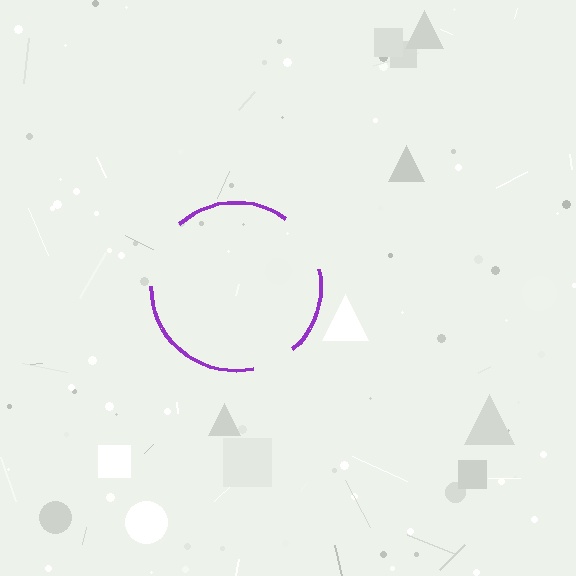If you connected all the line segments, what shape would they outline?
They would outline a circle.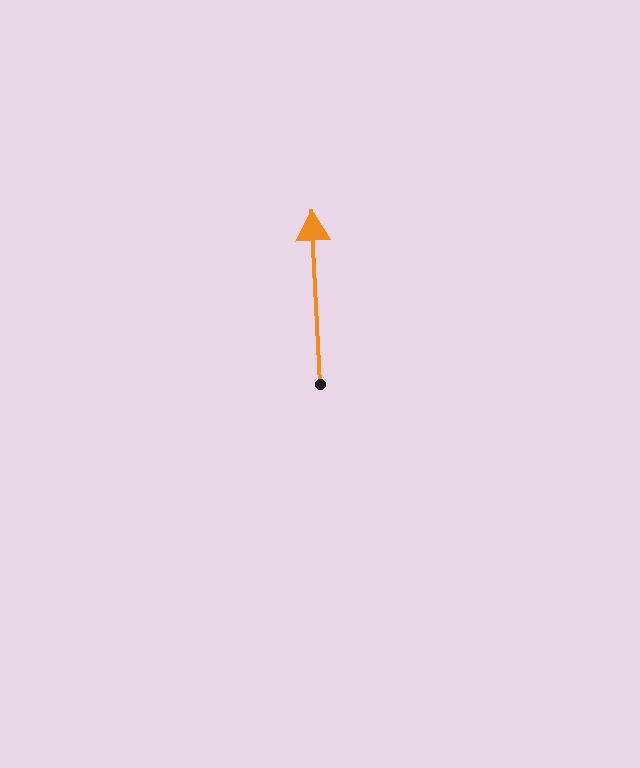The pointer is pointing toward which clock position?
Roughly 12 o'clock.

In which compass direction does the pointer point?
North.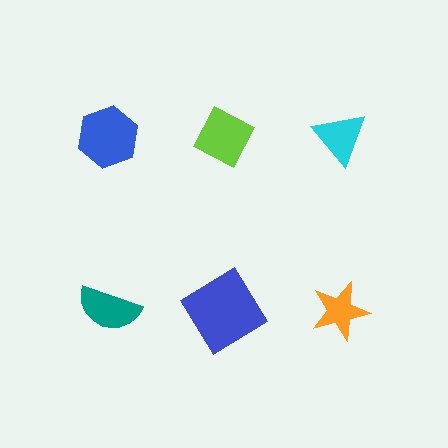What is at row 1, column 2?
A lime diamond.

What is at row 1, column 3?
A cyan triangle.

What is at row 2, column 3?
An orange star.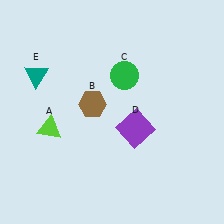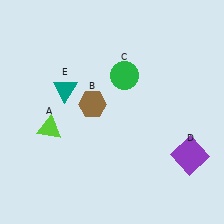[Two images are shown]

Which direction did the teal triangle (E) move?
The teal triangle (E) moved right.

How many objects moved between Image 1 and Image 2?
2 objects moved between the two images.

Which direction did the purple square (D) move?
The purple square (D) moved right.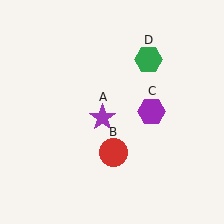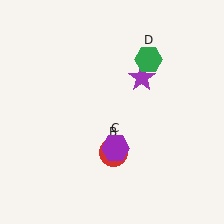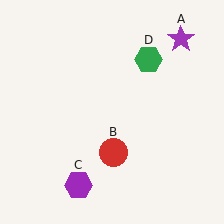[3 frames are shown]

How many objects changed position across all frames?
2 objects changed position: purple star (object A), purple hexagon (object C).